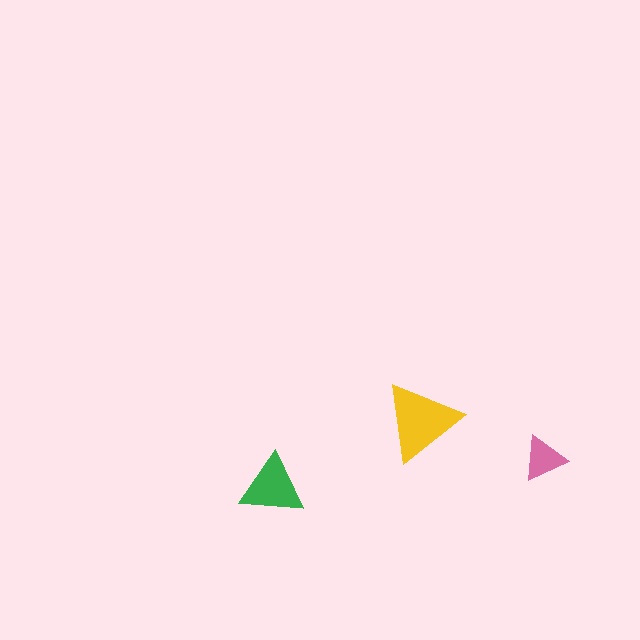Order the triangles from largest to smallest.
the yellow one, the green one, the pink one.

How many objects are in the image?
There are 3 objects in the image.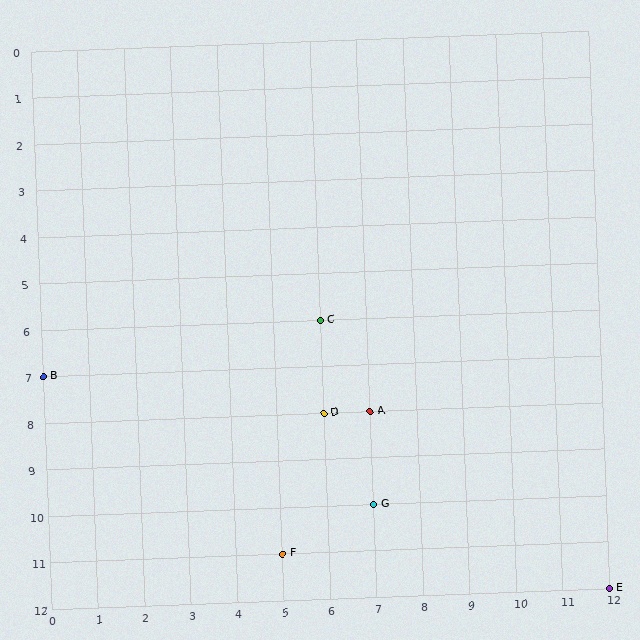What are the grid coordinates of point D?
Point D is at grid coordinates (6, 8).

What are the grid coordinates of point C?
Point C is at grid coordinates (6, 6).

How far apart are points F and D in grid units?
Points F and D are 1 column and 3 rows apart (about 3.2 grid units diagonally).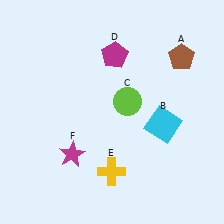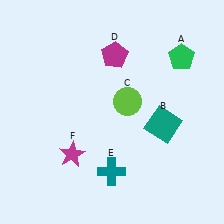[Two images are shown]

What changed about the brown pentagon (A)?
In Image 1, A is brown. In Image 2, it changed to green.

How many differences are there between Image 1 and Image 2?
There are 3 differences between the two images.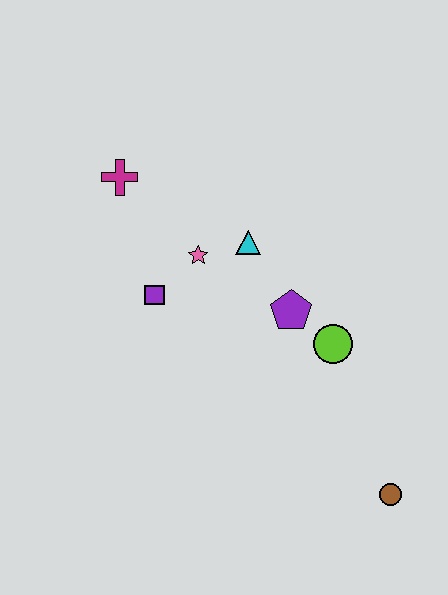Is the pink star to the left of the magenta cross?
No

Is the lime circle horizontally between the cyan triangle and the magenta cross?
No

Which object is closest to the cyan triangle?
The pink star is closest to the cyan triangle.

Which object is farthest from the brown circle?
The magenta cross is farthest from the brown circle.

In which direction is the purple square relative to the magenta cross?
The purple square is below the magenta cross.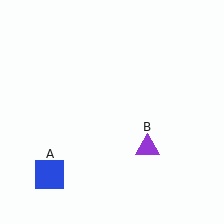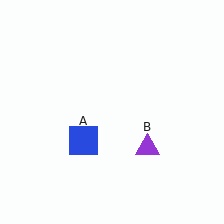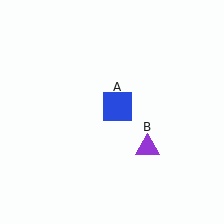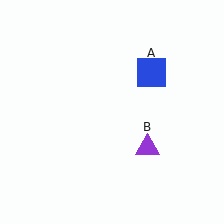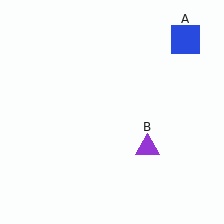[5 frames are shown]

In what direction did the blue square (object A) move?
The blue square (object A) moved up and to the right.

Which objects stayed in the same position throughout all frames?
Purple triangle (object B) remained stationary.